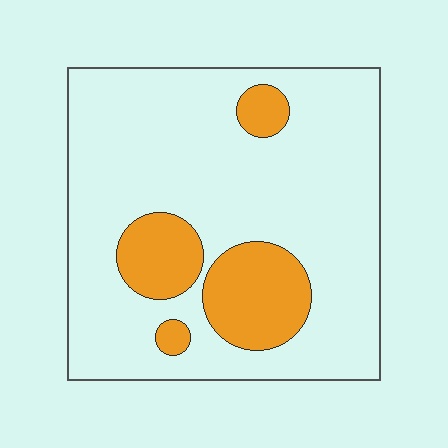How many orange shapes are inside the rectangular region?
4.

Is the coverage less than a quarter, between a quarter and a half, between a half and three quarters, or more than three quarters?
Less than a quarter.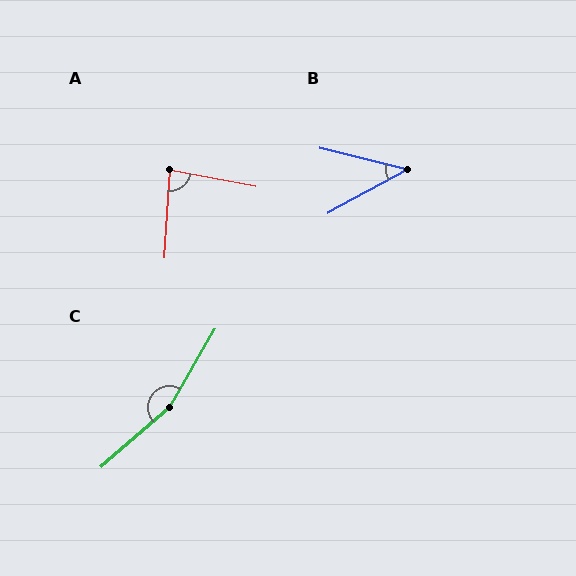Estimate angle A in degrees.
Approximately 83 degrees.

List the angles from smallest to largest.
B (43°), A (83°), C (161°).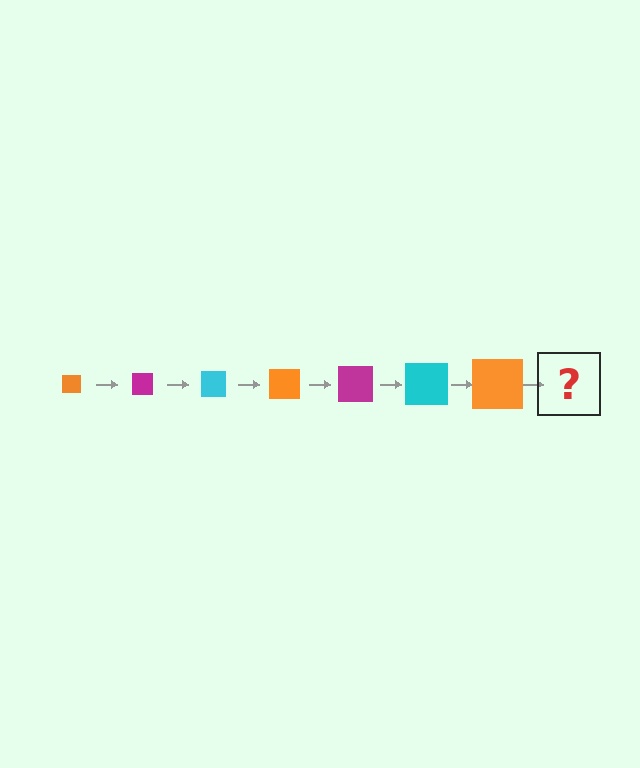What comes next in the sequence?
The next element should be a magenta square, larger than the previous one.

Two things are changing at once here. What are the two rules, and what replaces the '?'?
The two rules are that the square grows larger each step and the color cycles through orange, magenta, and cyan. The '?' should be a magenta square, larger than the previous one.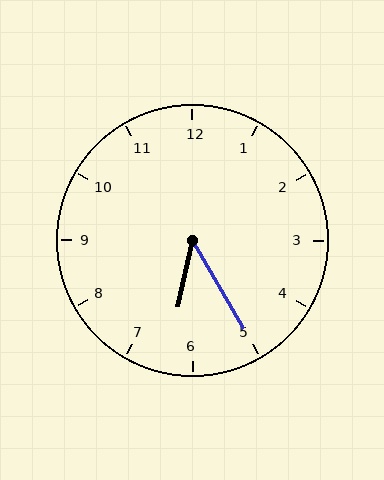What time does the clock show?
6:25.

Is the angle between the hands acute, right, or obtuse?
It is acute.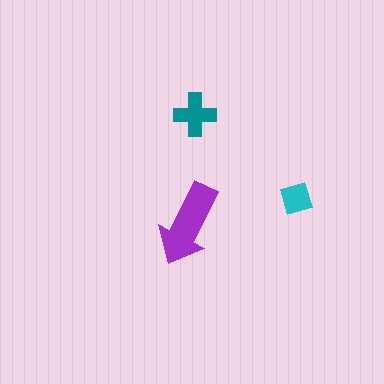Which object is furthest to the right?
The cyan square is rightmost.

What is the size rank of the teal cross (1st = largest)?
2nd.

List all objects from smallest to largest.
The cyan square, the teal cross, the purple arrow.